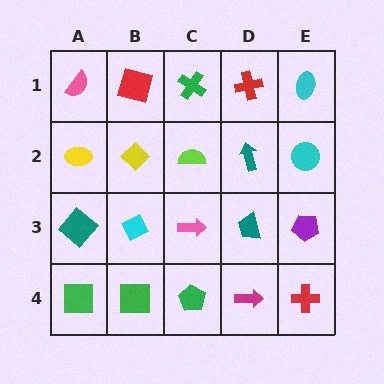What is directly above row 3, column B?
A yellow diamond.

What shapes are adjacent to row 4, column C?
A pink arrow (row 3, column C), a green square (row 4, column B), a magenta arrow (row 4, column D).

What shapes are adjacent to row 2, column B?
A red square (row 1, column B), a cyan diamond (row 3, column B), a yellow ellipse (row 2, column A), a lime semicircle (row 2, column C).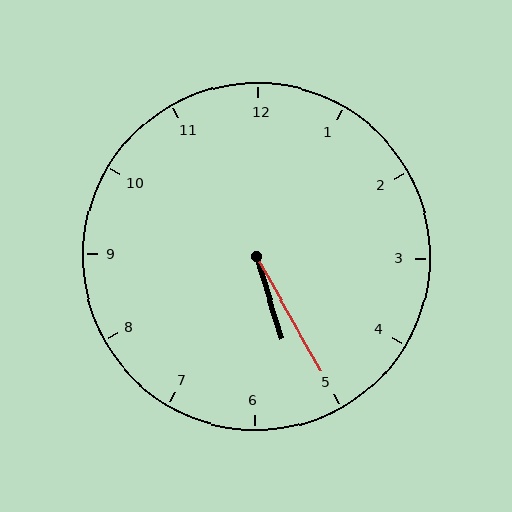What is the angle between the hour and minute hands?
Approximately 12 degrees.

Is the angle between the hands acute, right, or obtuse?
It is acute.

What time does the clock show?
5:25.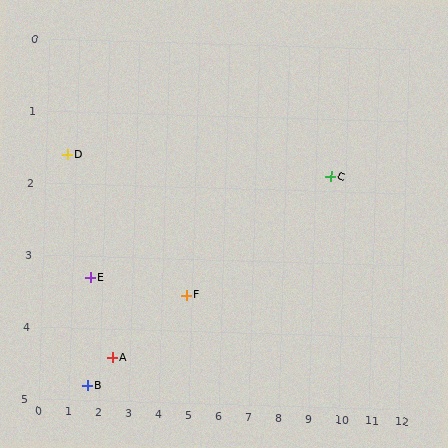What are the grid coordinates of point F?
Point F is at approximately (4.8, 3.5).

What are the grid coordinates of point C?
Point C is at approximately (9.5, 1.8).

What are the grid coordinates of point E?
Point E is at approximately (1.6, 3.3).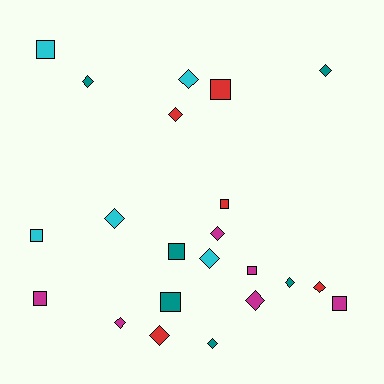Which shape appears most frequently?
Diamond, with 13 objects.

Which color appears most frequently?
Teal, with 6 objects.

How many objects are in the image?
There are 22 objects.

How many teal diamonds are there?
There are 4 teal diamonds.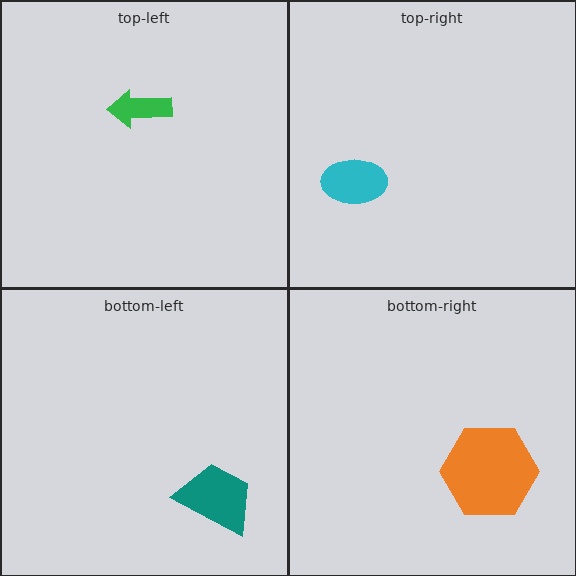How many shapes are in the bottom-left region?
1.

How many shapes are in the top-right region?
1.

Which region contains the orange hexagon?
The bottom-right region.